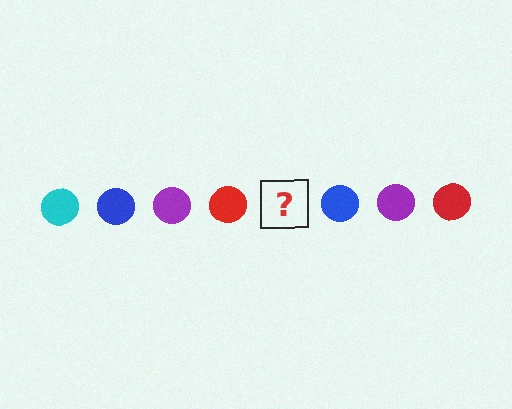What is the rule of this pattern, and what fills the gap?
The rule is that the pattern cycles through cyan, blue, purple, red circles. The gap should be filled with a cyan circle.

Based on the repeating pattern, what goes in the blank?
The blank should be a cyan circle.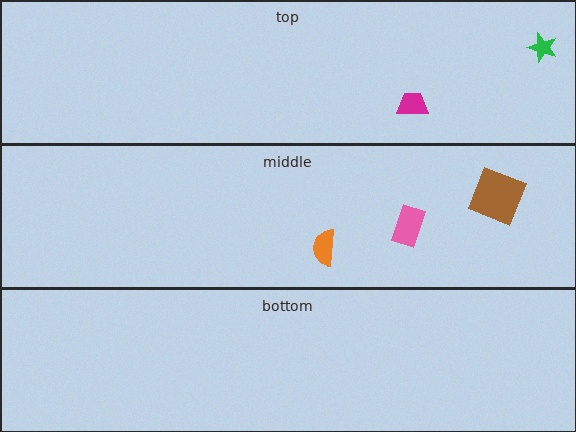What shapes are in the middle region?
The brown square, the pink rectangle, the orange semicircle.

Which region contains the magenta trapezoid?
The top region.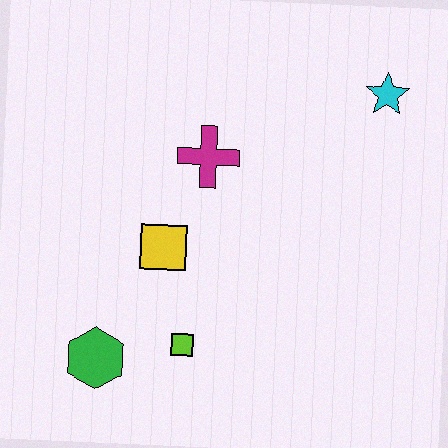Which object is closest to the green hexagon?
The lime square is closest to the green hexagon.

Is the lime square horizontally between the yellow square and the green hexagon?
No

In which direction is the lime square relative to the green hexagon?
The lime square is to the right of the green hexagon.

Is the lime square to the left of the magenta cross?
Yes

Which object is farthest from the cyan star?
The green hexagon is farthest from the cyan star.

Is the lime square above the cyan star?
No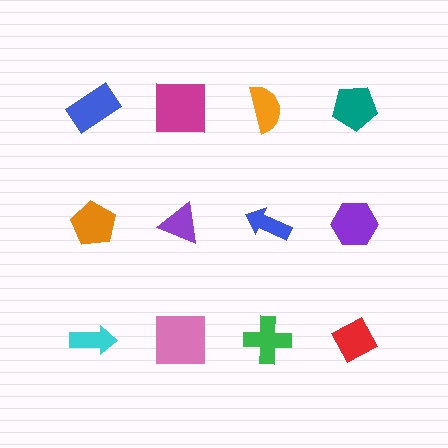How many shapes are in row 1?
4 shapes.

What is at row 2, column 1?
An orange pentagon.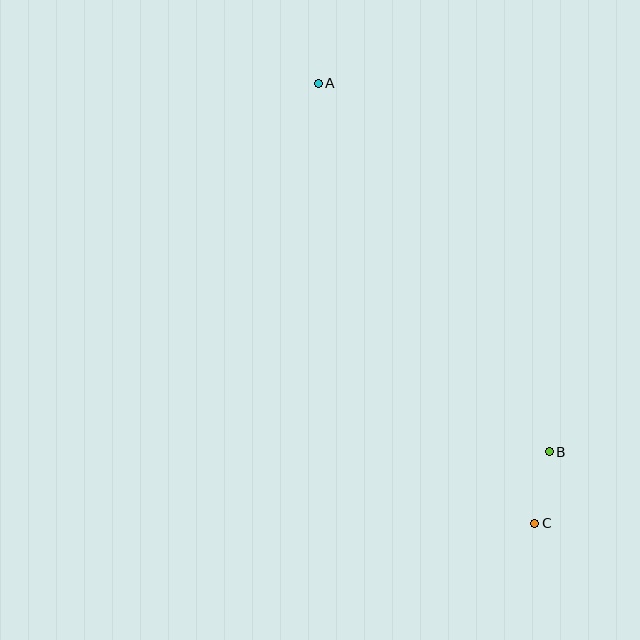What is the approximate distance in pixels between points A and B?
The distance between A and B is approximately 435 pixels.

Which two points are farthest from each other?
Points A and C are farthest from each other.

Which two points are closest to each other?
Points B and C are closest to each other.